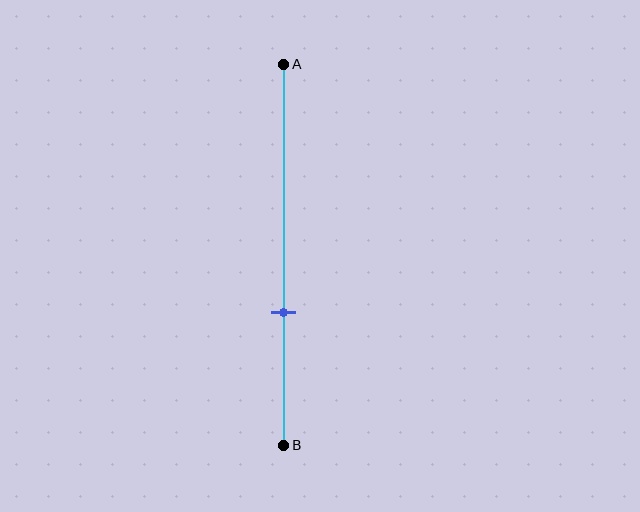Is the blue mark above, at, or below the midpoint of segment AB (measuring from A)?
The blue mark is below the midpoint of segment AB.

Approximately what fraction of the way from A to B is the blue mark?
The blue mark is approximately 65% of the way from A to B.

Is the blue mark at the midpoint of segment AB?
No, the mark is at about 65% from A, not at the 50% midpoint.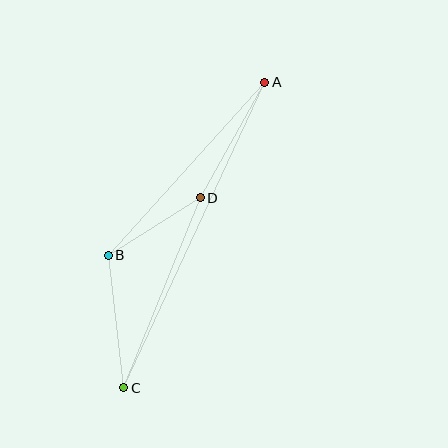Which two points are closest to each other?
Points B and D are closest to each other.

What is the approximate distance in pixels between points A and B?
The distance between A and B is approximately 234 pixels.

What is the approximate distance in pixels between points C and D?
The distance between C and D is approximately 205 pixels.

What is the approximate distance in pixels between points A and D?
The distance between A and D is approximately 132 pixels.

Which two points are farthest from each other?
Points A and C are farthest from each other.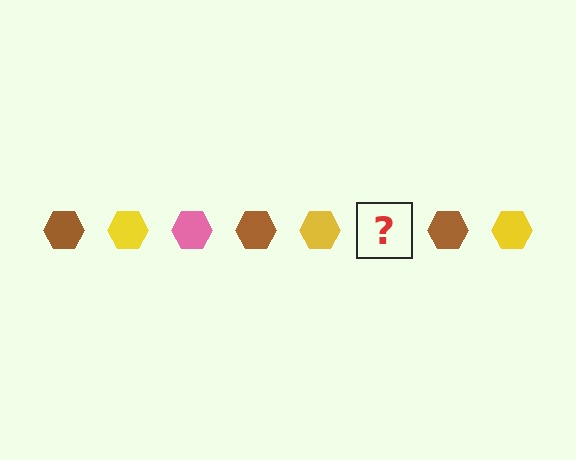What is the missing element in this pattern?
The missing element is a pink hexagon.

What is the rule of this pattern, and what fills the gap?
The rule is that the pattern cycles through brown, yellow, pink hexagons. The gap should be filled with a pink hexagon.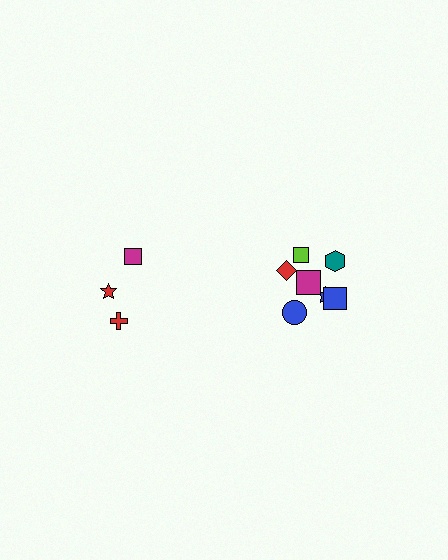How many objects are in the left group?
There are 3 objects.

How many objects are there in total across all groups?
There are 11 objects.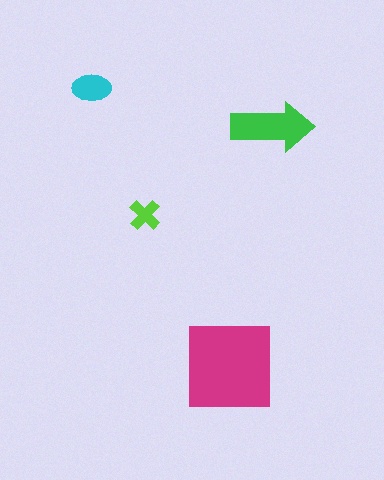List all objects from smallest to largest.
The lime cross, the cyan ellipse, the green arrow, the magenta square.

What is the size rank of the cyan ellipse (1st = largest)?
3rd.